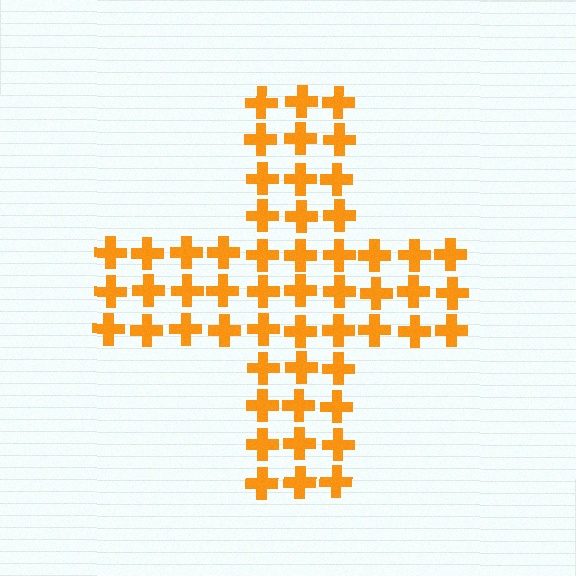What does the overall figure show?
The overall figure shows a cross.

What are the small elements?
The small elements are crosses.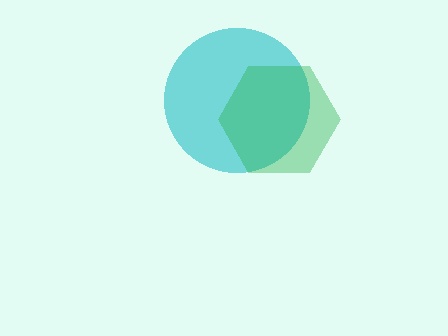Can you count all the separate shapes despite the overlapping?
Yes, there are 2 separate shapes.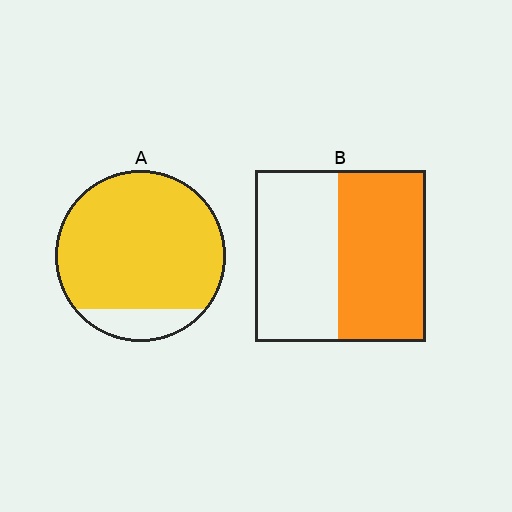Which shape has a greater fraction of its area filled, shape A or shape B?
Shape A.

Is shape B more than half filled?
Roughly half.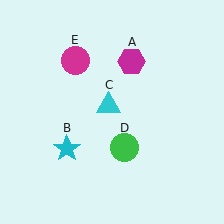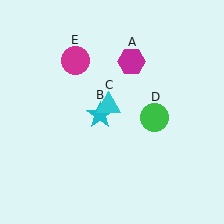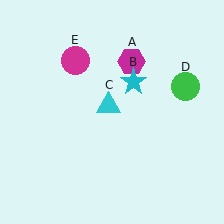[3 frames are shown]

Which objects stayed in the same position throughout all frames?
Magenta hexagon (object A) and cyan triangle (object C) and magenta circle (object E) remained stationary.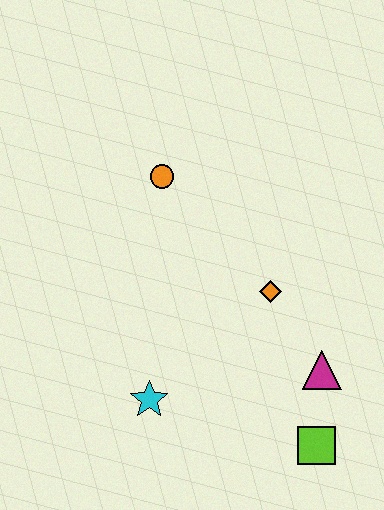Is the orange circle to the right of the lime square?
No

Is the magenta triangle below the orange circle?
Yes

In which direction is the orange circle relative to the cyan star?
The orange circle is above the cyan star.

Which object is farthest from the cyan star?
The orange circle is farthest from the cyan star.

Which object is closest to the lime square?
The magenta triangle is closest to the lime square.